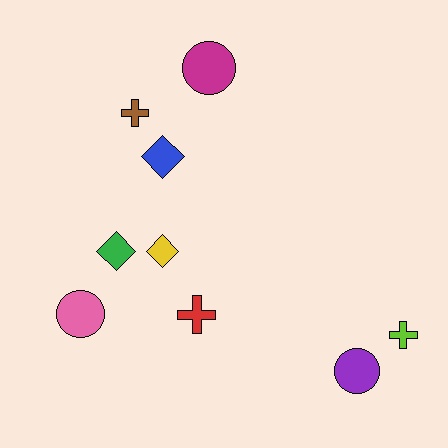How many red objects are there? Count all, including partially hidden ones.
There is 1 red object.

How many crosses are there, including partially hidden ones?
There are 3 crosses.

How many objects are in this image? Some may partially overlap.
There are 9 objects.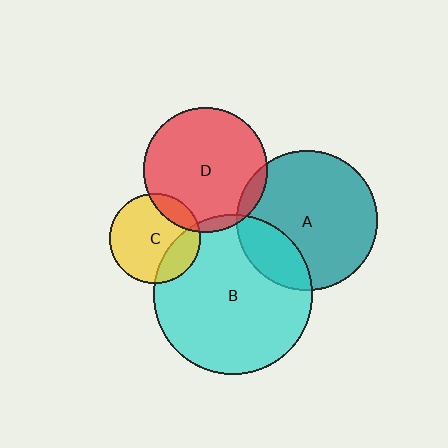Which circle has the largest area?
Circle B (cyan).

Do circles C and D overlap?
Yes.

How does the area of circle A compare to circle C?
Approximately 2.4 times.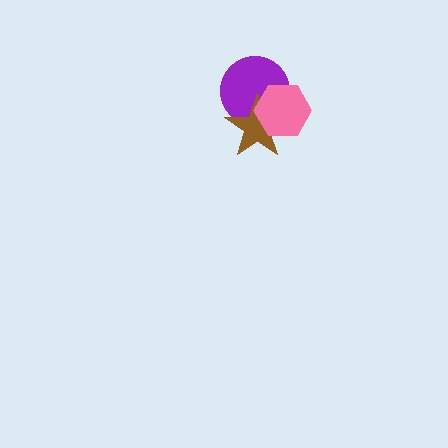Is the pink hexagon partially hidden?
No, no other shape covers it.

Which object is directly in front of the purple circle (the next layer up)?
The brown star is directly in front of the purple circle.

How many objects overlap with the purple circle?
2 objects overlap with the purple circle.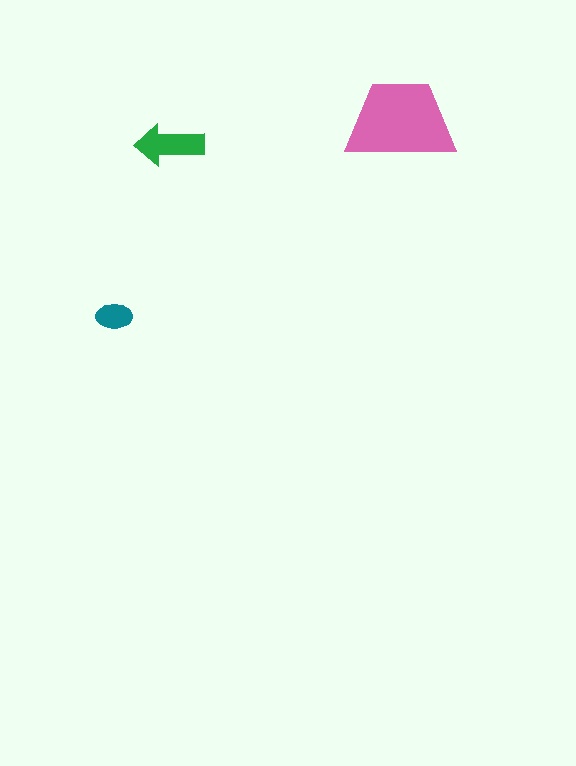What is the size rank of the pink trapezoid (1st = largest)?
1st.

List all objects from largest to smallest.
The pink trapezoid, the green arrow, the teal ellipse.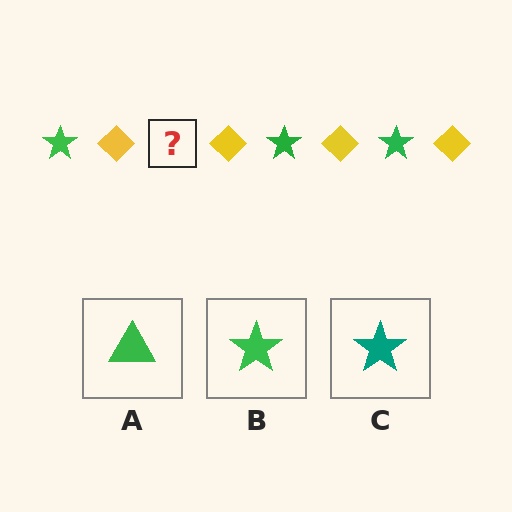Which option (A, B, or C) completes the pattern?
B.